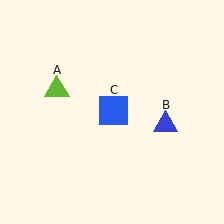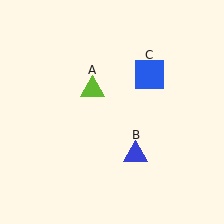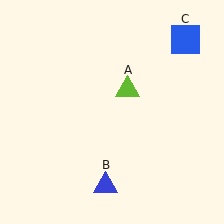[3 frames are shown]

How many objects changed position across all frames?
3 objects changed position: lime triangle (object A), blue triangle (object B), blue square (object C).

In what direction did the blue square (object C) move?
The blue square (object C) moved up and to the right.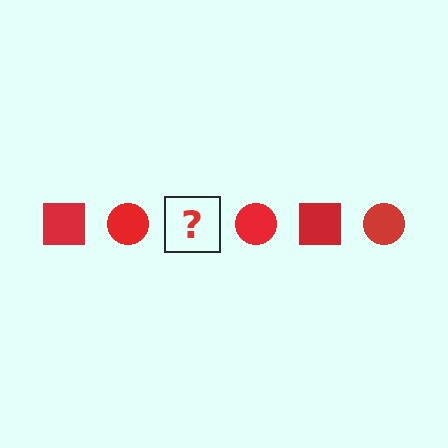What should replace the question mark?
The question mark should be replaced with a red square.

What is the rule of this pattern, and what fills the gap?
The rule is that the pattern cycles through square, circle shapes in red. The gap should be filled with a red square.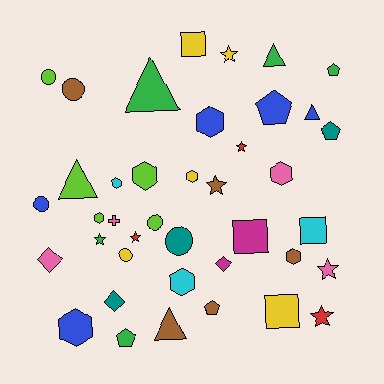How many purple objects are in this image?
There are no purple objects.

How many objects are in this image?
There are 40 objects.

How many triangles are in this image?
There are 5 triangles.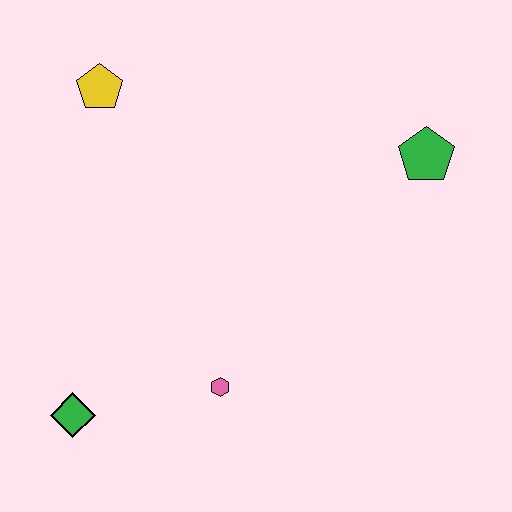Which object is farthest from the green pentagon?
The green diamond is farthest from the green pentagon.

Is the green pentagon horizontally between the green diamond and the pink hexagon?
No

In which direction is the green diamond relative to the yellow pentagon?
The green diamond is below the yellow pentagon.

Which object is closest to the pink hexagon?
The green diamond is closest to the pink hexagon.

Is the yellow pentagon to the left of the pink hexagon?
Yes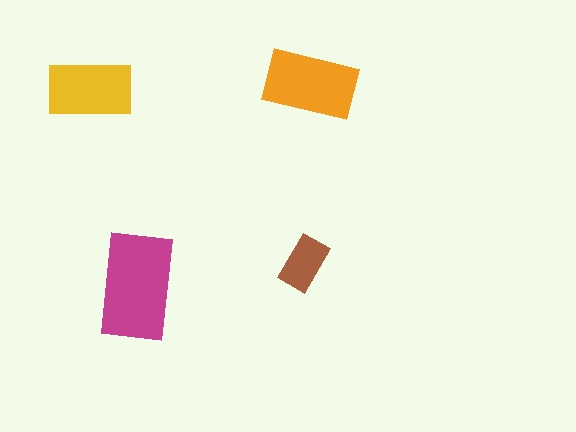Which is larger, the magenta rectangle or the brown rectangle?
The magenta one.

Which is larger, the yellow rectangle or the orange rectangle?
The orange one.